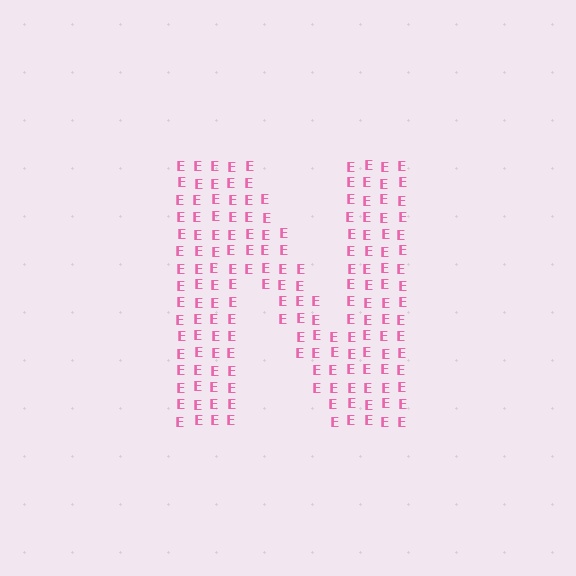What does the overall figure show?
The overall figure shows the letter N.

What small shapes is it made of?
It is made of small letter E's.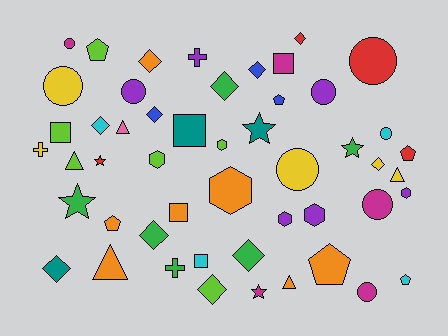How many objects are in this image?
There are 50 objects.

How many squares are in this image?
There are 5 squares.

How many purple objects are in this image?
There are 6 purple objects.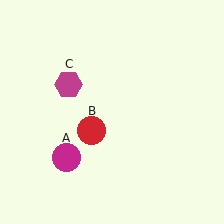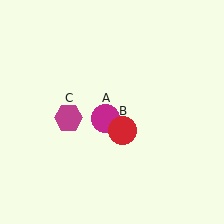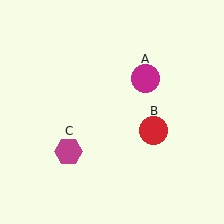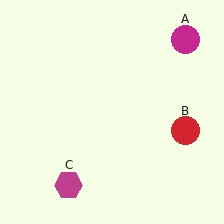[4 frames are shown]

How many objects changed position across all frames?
3 objects changed position: magenta circle (object A), red circle (object B), magenta hexagon (object C).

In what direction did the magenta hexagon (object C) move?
The magenta hexagon (object C) moved down.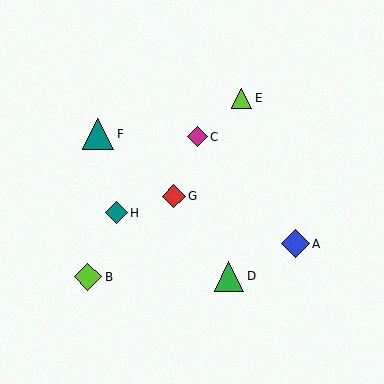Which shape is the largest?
The teal triangle (labeled F) is the largest.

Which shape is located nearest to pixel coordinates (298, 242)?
The blue diamond (labeled A) at (295, 244) is nearest to that location.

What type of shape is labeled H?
Shape H is a teal diamond.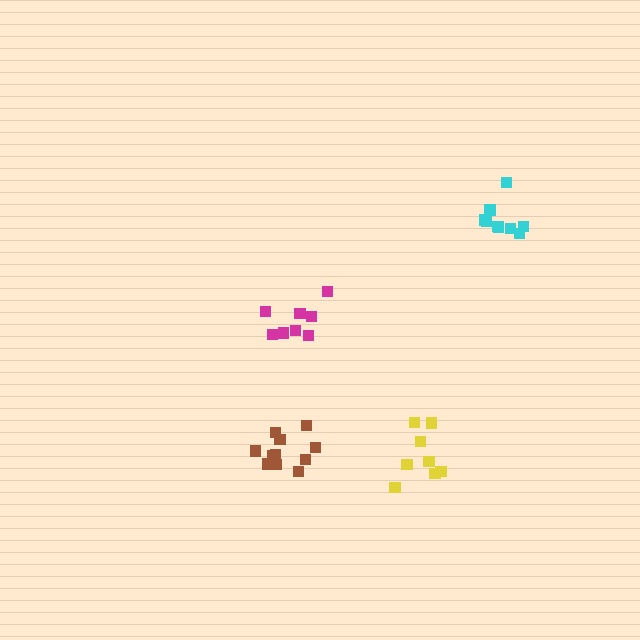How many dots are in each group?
Group 1: 9 dots, Group 2: 8 dots, Group 3: 12 dots, Group 4: 8 dots (37 total).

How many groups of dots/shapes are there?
There are 4 groups.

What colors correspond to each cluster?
The clusters are colored: cyan, magenta, brown, yellow.